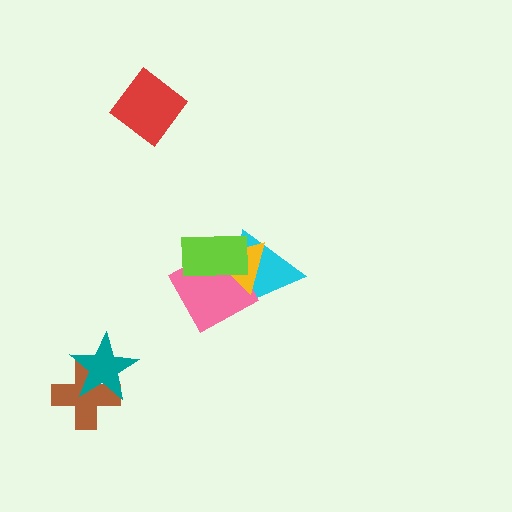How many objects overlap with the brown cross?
1 object overlaps with the brown cross.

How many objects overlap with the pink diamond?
3 objects overlap with the pink diamond.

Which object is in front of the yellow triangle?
The lime rectangle is in front of the yellow triangle.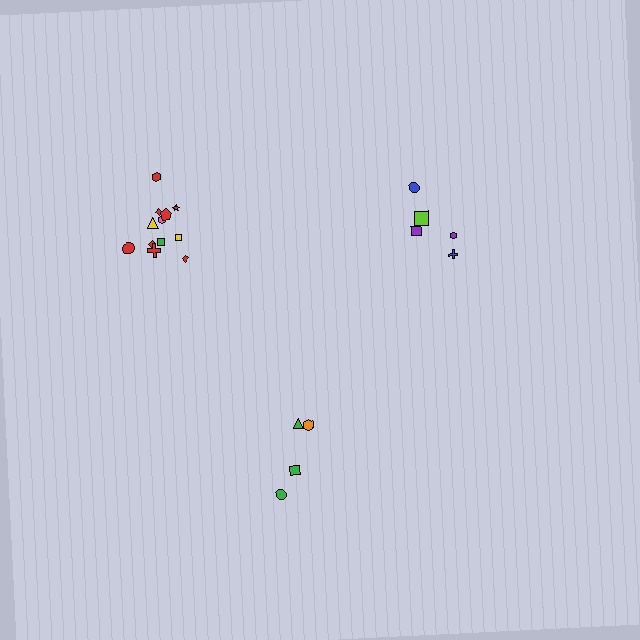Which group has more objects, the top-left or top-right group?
The top-left group.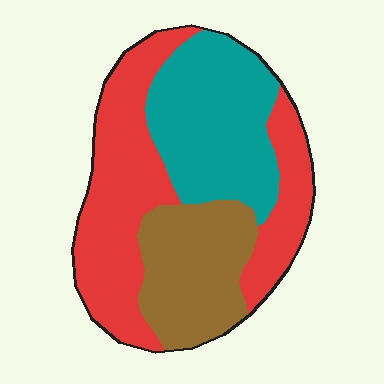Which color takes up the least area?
Brown, at roughly 25%.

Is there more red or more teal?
Red.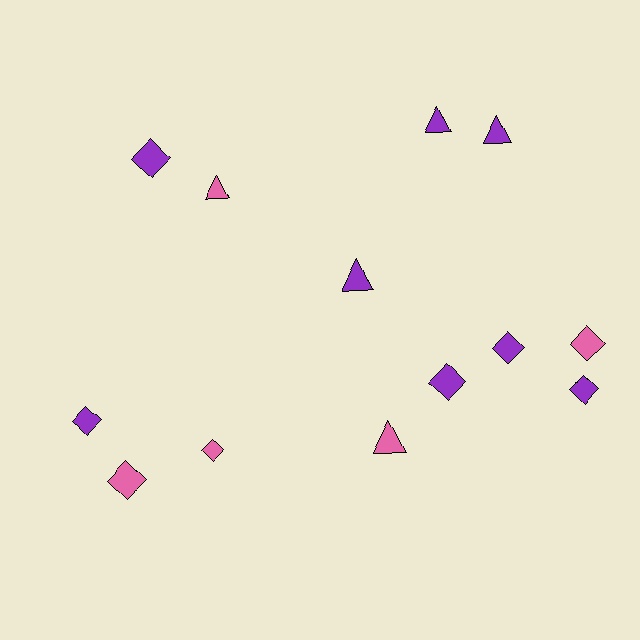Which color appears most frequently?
Purple, with 8 objects.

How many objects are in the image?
There are 13 objects.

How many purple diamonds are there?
There are 5 purple diamonds.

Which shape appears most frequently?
Diamond, with 8 objects.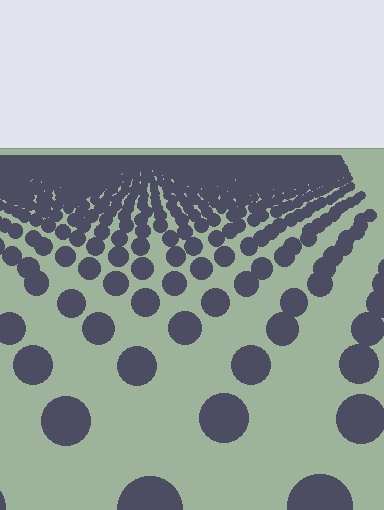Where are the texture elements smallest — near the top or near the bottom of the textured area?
Near the top.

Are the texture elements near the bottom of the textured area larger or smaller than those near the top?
Larger. Near the bottom, elements are closer to the viewer and appear at a bigger on-screen size.